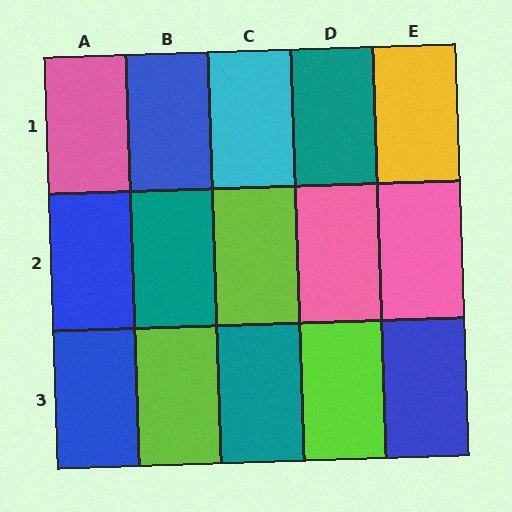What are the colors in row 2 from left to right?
Blue, teal, lime, pink, pink.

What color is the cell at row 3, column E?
Blue.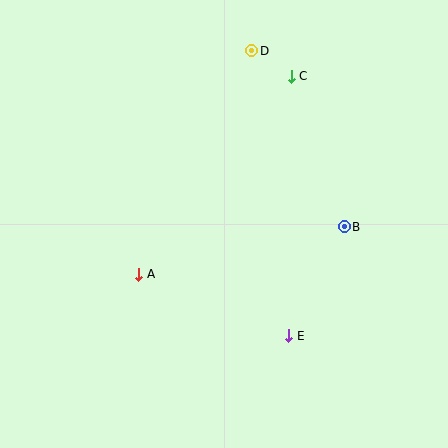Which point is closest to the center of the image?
Point A at (139, 274) is closest to the center.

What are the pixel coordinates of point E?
Point E is at (289, 336).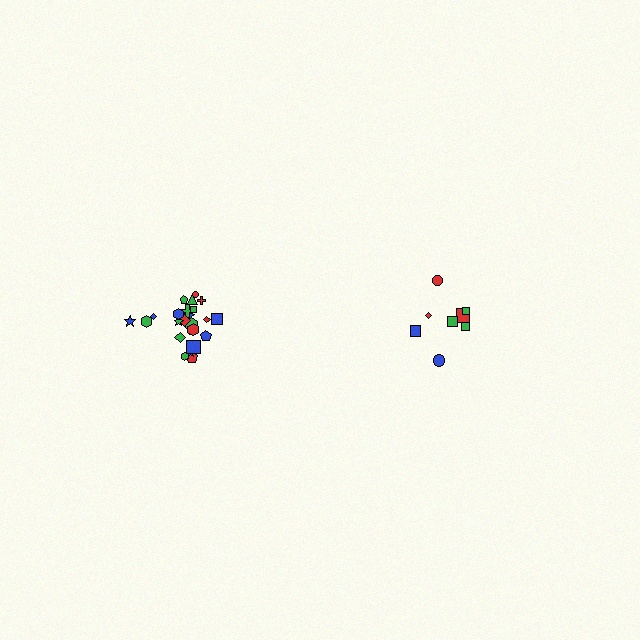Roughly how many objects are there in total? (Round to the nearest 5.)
Roughly 35 objects in total.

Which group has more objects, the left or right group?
The left group.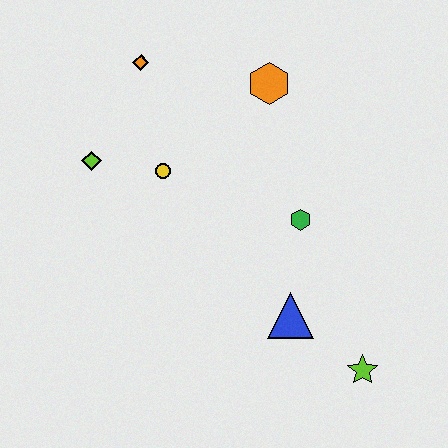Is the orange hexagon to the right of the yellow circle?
Yes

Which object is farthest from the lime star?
The orange diamond is farthest from the lime star.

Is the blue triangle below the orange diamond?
Yes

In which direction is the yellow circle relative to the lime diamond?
The yellow circle is to the right of the lime diamond.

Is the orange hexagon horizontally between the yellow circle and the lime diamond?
No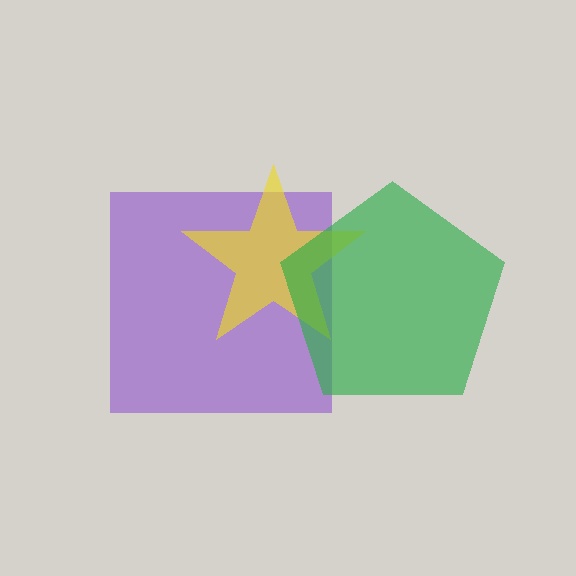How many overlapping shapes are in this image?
There are 3 overlapping shapes in the image.